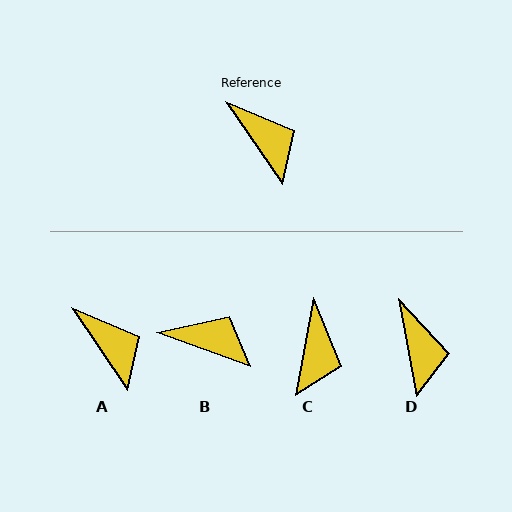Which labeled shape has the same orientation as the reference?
A.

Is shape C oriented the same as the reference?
No, it is off by about 45 degrees.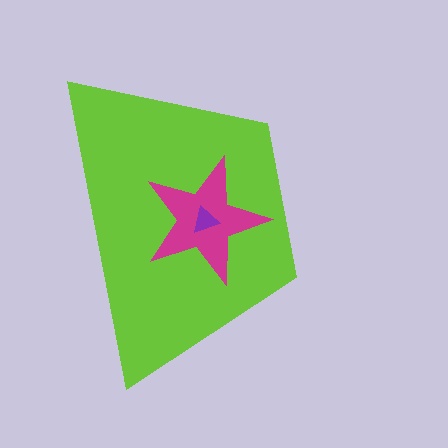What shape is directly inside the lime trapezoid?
The magenta star.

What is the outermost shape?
The lime trapezoid.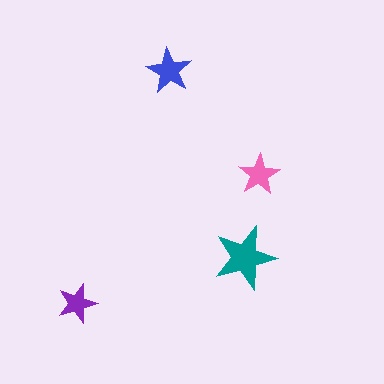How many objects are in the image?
There are 4 objects in the image.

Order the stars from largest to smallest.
the teal one, the blue one, the pink one, the purple one.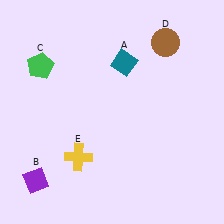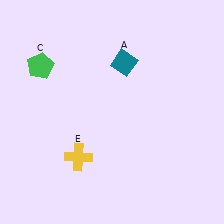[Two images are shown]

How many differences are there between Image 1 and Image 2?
There are 2 differences between the two images.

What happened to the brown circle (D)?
The brown circle (D) was removed in Image 2. It was in the top-right area of Image 1.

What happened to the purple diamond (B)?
The purple diamond (B) was removed in Image 2. It was in the bottom-left area of Image 1.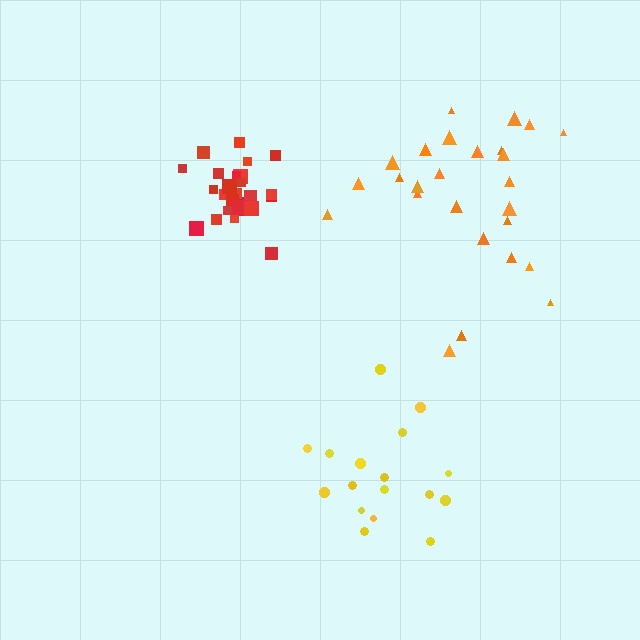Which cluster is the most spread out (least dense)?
Orange.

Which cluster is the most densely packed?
Red.